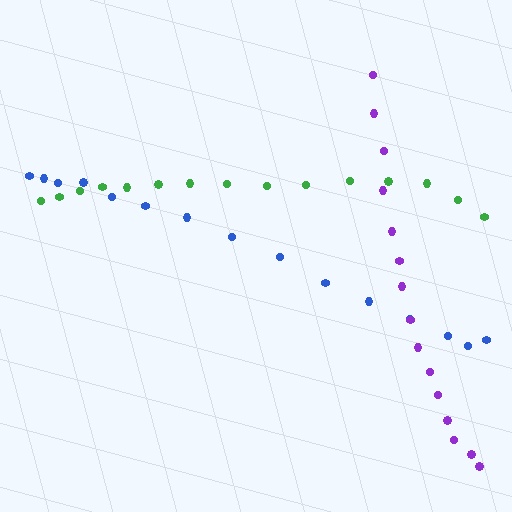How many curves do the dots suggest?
There are 3 distinct paths.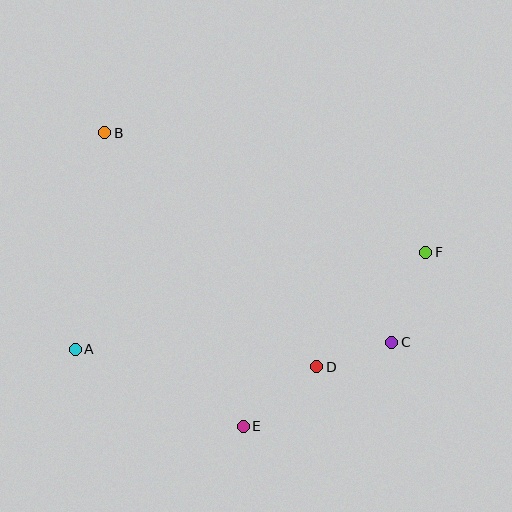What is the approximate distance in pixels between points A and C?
The distance between A and C is approximately 317 pixels.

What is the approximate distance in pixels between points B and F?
The distance between B and F is approximately 342 pixels.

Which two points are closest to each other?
Points C and D are closest to each other.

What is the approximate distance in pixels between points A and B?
The distance between A and B is approximately 219 pixels.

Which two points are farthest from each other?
Points A and F are farthest from each other.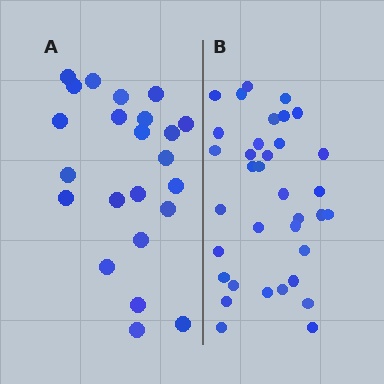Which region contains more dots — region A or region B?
Region B (the right region) has more dots.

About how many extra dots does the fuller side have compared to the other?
Region B has roughly 12 or so more dots than region A.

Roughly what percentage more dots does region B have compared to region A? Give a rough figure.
About 50% more.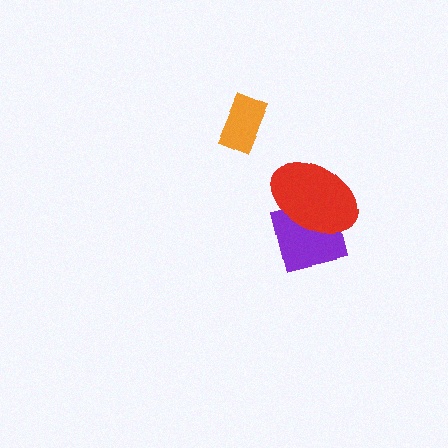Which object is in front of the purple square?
The red ellipse is in front of the purple square.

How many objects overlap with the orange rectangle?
0 objects overlap with the orange rectangle.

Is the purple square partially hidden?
Yes, it is partially covered by another shape.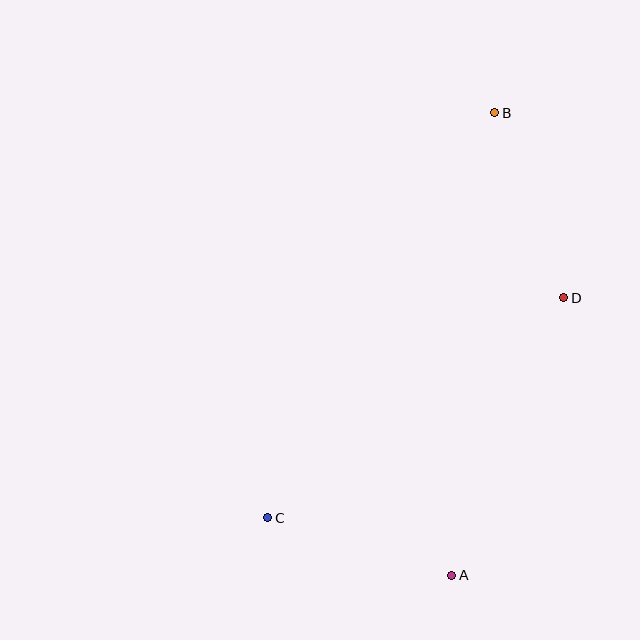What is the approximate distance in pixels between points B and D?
The distance between B and D is approximately 197 pixels.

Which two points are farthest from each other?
Points A and B are farthest from each other.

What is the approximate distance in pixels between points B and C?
The distance between B and C is approximately 464 pixels.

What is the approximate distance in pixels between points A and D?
The distance between A and D is approximately 299 pixels.